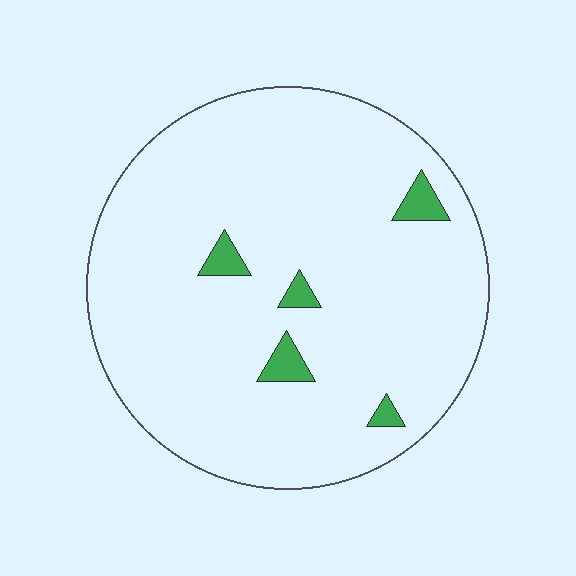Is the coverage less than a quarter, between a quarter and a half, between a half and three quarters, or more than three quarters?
Less than a quarter.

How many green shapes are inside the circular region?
5.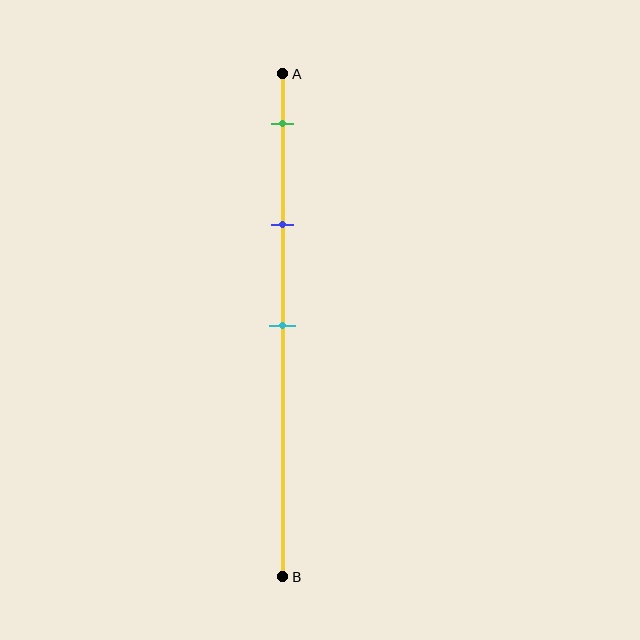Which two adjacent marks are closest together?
The green and blue marks are the closest adjacent pair.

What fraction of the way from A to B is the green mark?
The green mark is approximately 10% (0.1) of the way from A to B.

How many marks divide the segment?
There are 3 marks dividing the segment.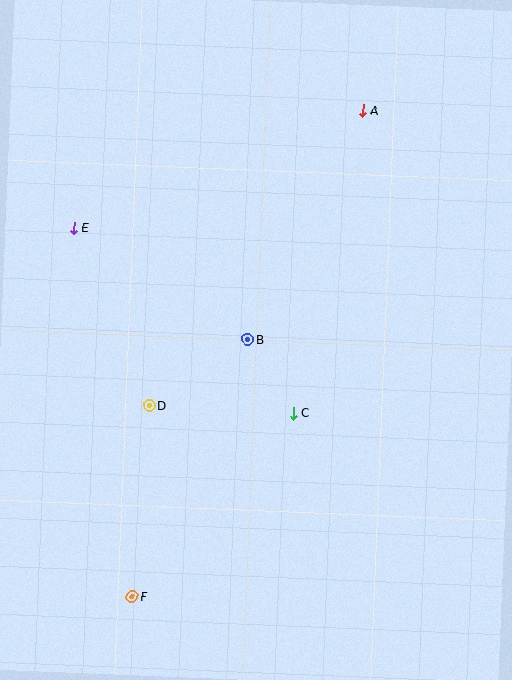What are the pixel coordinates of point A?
Point A is at (362, 110).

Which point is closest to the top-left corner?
Point E is closest to the top-left corner.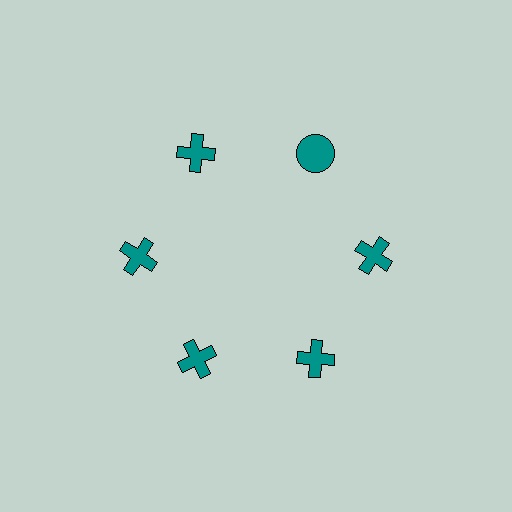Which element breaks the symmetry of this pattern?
The teal circle at roughly the 1 o'clock position breaks the symmetry. All other shapes are teal crosses.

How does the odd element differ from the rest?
It has a different shape: circle instead of cross.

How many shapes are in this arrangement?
There are 6 shapes arranged in a ring pattern.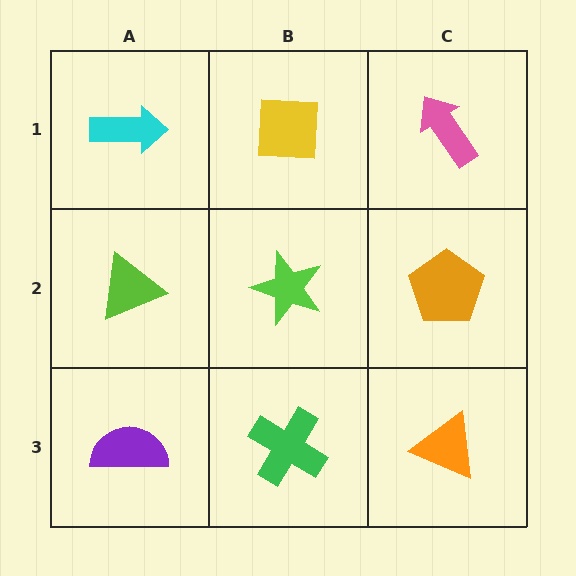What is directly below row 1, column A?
A lime triangle.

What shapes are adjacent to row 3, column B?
A lime star (row 2, column B), a purple semicircle (row 3, column A), an orange triangle (row 3, column C).